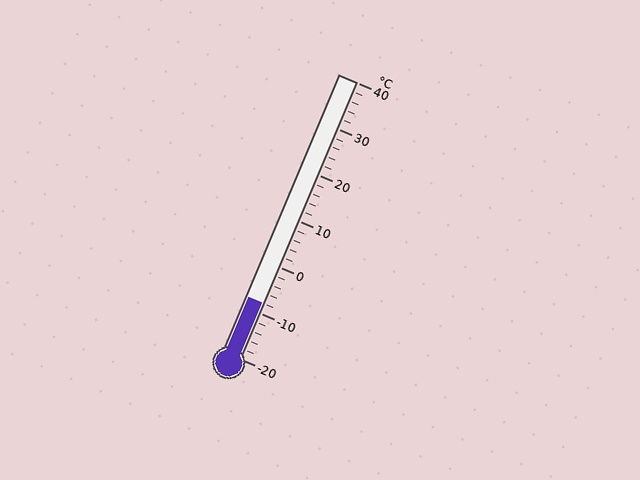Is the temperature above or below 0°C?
The temperature is below 0°C.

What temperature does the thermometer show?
The thermometer shows approximately -8°C.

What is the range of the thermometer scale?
The thermometer scale ranges from -20°C to 40°C.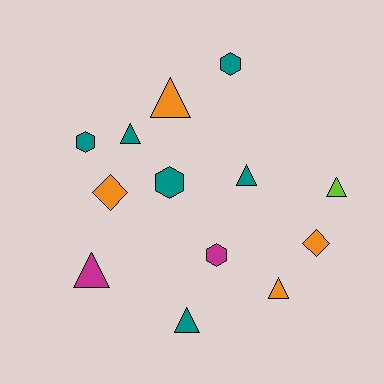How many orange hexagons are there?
There are no orange hexagons.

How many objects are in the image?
There are 13 objects.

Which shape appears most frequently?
Triangle, with 7 objects.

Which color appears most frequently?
Teal, with 6 objects.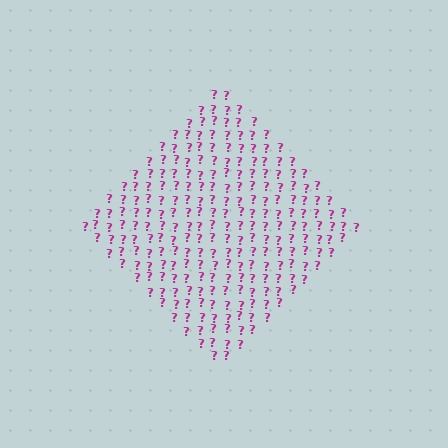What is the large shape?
The large shape is a diamond.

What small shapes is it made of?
It is made of small question marks.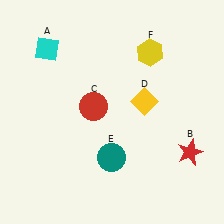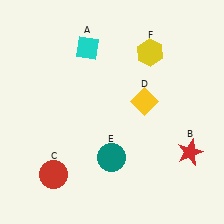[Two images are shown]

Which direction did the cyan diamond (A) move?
The cyan diamond (A) moved right.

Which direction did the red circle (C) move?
The red circle (C) moved down.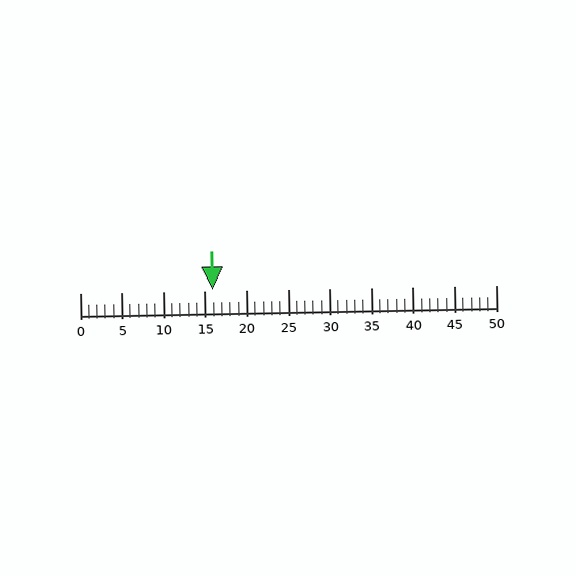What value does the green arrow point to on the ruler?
The green arrow points to approximately 16.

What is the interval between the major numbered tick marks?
The major tick marks are spaced 5 units apart.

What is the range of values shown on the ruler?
The ruler shows values from 0 to 50.